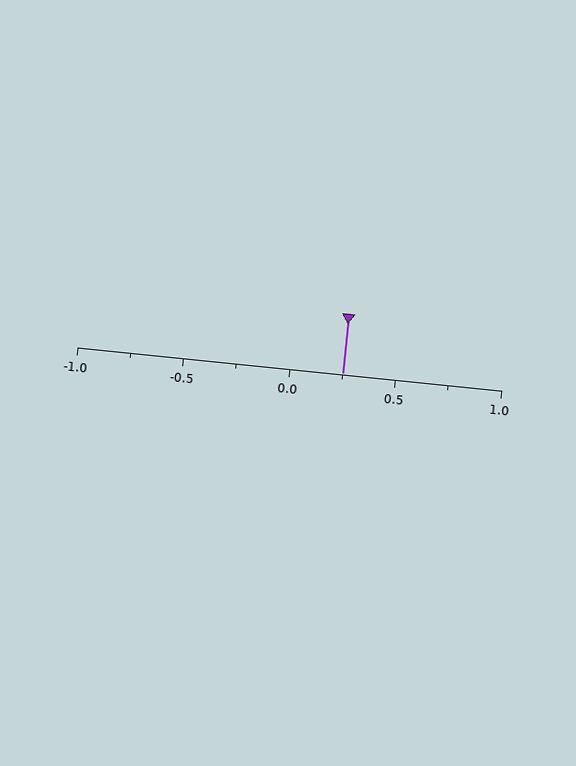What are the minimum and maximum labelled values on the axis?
The axis runs from -1.0 to 1.0.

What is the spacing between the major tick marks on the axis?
The major ticks are spaced 0.5 apart.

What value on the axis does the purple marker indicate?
The marker indicates approximately 0.25.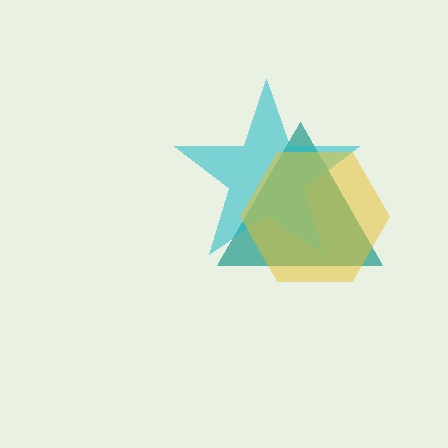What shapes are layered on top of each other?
The layered shapes are: a teal triangle, a cyan star, a yellow hexagon.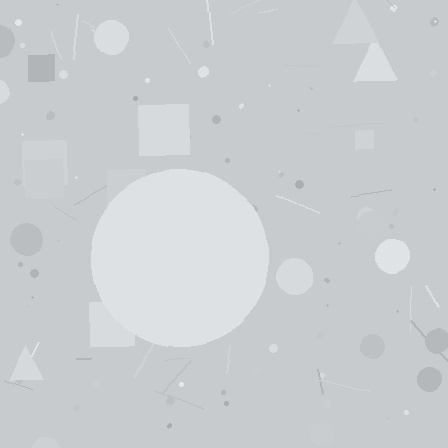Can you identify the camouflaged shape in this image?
The camouflaged shape is a circle.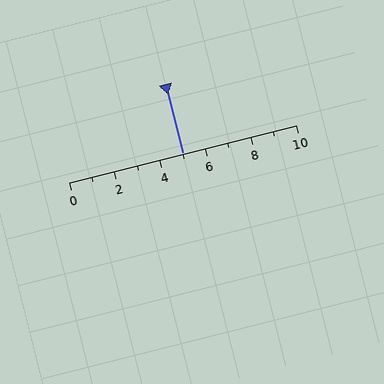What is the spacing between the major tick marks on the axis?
The major ticks are spaced 2 apart.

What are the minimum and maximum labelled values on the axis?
The axis runs from 0 to 10.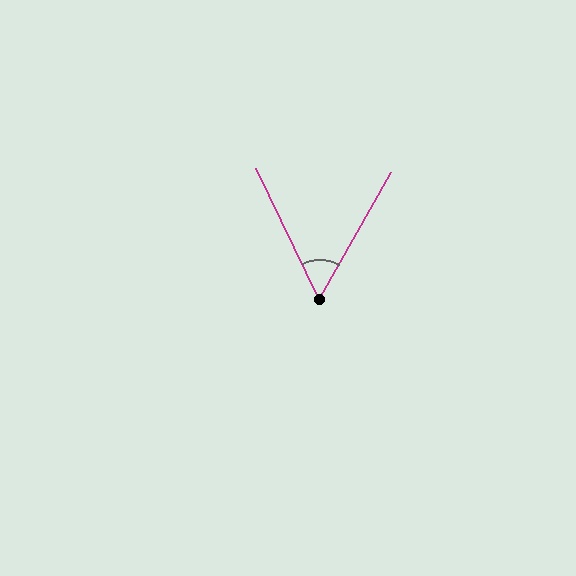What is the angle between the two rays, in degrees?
Approximately 55 degrees.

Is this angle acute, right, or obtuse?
It is acute.